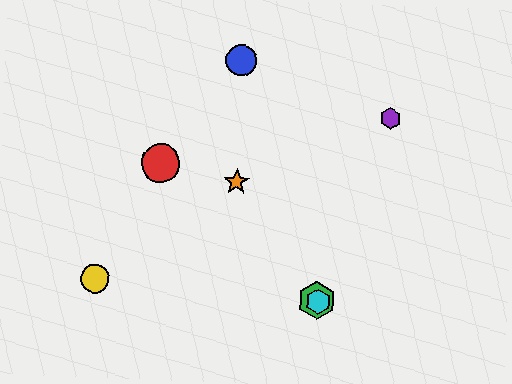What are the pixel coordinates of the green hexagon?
The green hexagon is at (317, 300).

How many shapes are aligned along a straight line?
3 shapes (the green hexagon, the orange star, the cyan hexagon) are aligned along a straight line.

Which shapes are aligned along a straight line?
The green hexagon, the orange star, the cyan hexagon are aligned along a straight line.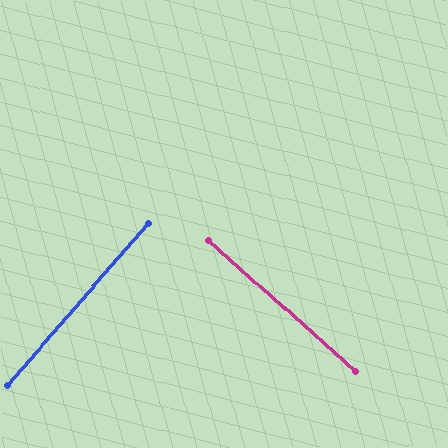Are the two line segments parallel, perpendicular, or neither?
Perpendicular — they meet at approximately 89°.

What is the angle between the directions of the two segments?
Approximately 89 degrees.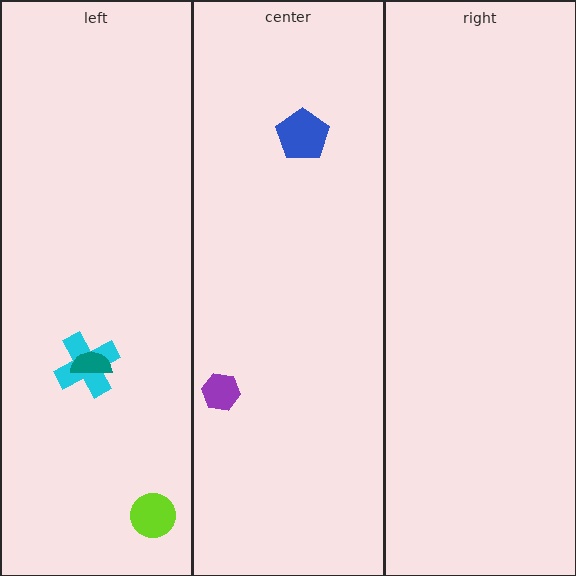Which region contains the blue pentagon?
The center region.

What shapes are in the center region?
The purple hexagon, the blue pentagon.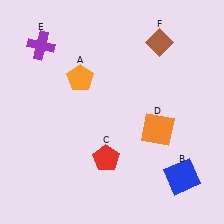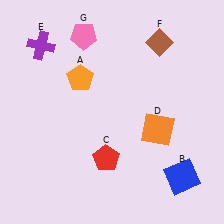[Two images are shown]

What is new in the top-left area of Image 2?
A pink pentagon (G) was added in the top-left area of Image 2.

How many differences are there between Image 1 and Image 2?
There is 1 difference between the two images.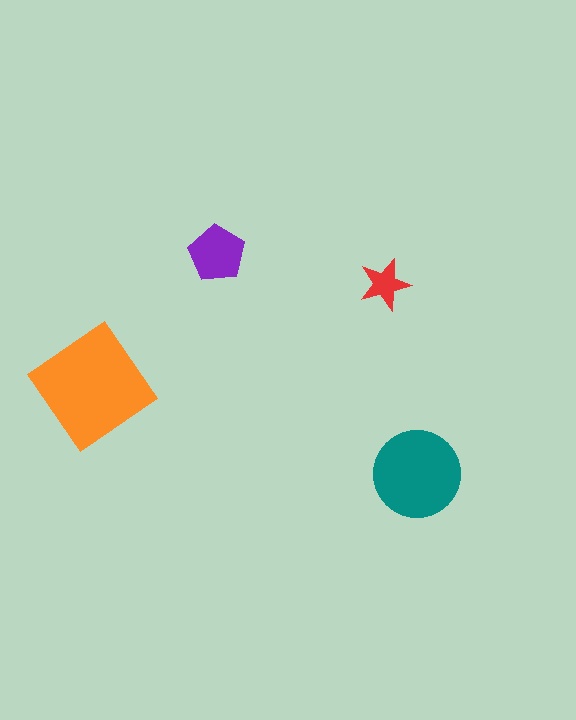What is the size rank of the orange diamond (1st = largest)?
1st.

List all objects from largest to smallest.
The orange diamond, the teal circle, the purple pentagon, the red star.